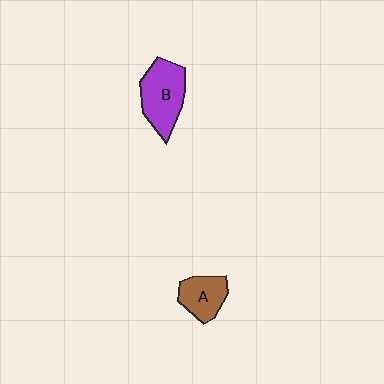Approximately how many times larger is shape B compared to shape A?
Approximately 1.5 times.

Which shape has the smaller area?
Shape A (brown).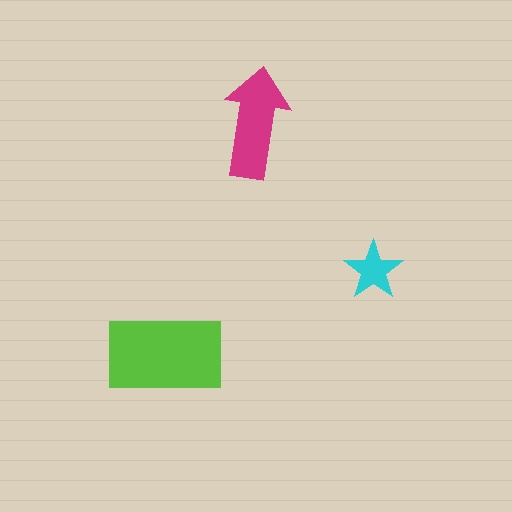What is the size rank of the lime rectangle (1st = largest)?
1st.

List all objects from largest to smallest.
The lime rectangle, the magenta arrow, the cyan star.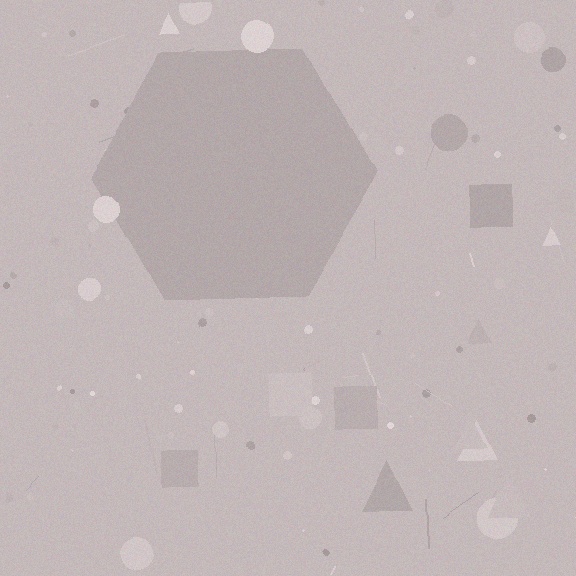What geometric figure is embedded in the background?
A hexagon is embedded in the background.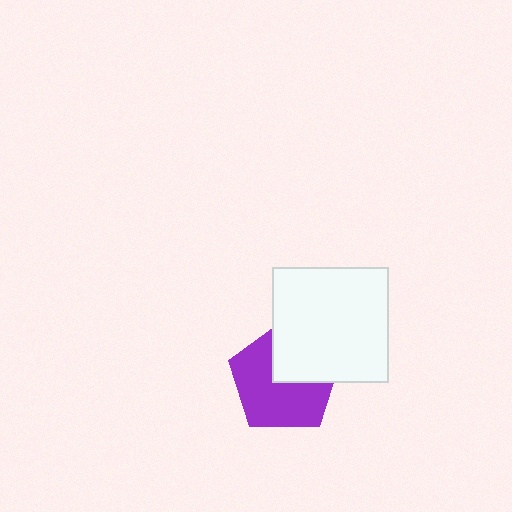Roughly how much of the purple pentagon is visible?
About half of it is visible (roughly 63%).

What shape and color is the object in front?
The object in front is a white square.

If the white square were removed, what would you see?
You would see the complete purple pentagon.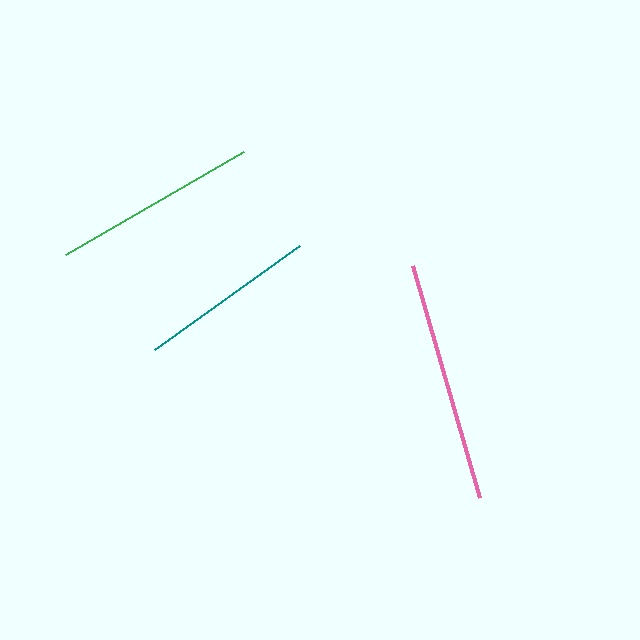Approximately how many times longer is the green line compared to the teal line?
The green line is approximately 1.2 times the length of the teal line.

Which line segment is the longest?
The pink line is the longest at approximately 242 pixels.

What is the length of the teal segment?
The teal segment is approximately 178 pixels long.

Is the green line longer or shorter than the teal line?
The green line is longer than the teal line.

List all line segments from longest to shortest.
From longest to shortest: pink, green, teal.